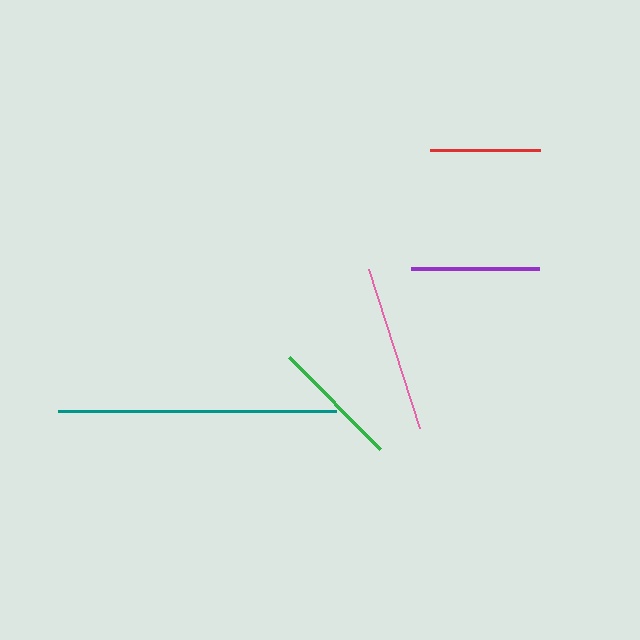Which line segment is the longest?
The teal line is the longest at approximately 278 pixels.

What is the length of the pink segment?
The pink segment is approximately 167 pixels long.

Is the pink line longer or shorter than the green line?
The pink line is longer than the green line.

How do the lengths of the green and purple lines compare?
The green and purple lines are approximately the same length.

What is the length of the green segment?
The green segment is approximately 129 pixels long.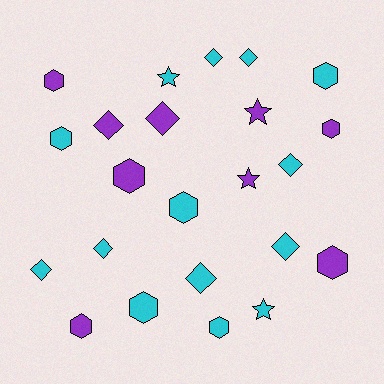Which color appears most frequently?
Cyan, with 14 objects.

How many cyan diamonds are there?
There are 7 cyan diamonds.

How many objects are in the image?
There are 23 objects.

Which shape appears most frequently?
Hexagon, with 10 objects.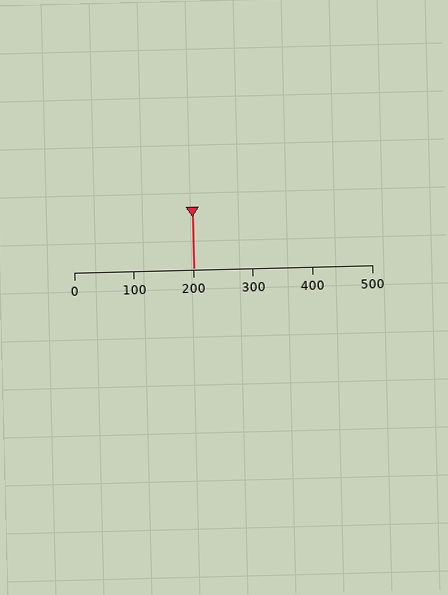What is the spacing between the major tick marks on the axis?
The major ticks are spaced 100 apart.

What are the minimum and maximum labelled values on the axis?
The axis runs from 0 to 500.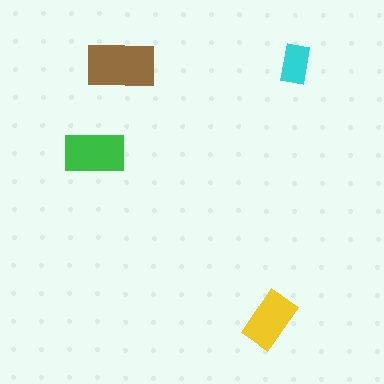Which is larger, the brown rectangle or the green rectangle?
The brown one.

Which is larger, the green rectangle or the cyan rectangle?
The green one.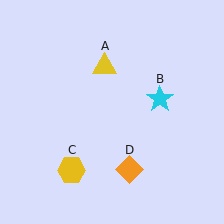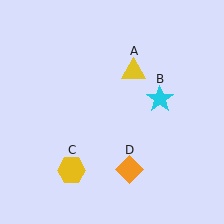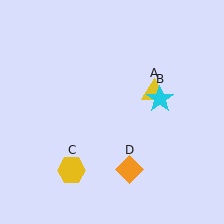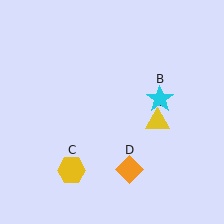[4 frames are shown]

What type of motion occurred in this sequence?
The yellow triangle (object A) rotated clockwise around the center of the scene.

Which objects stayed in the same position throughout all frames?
Cyan star (object B) and yellow hexagon (object C) and orange diamond (object D) remained stationary.